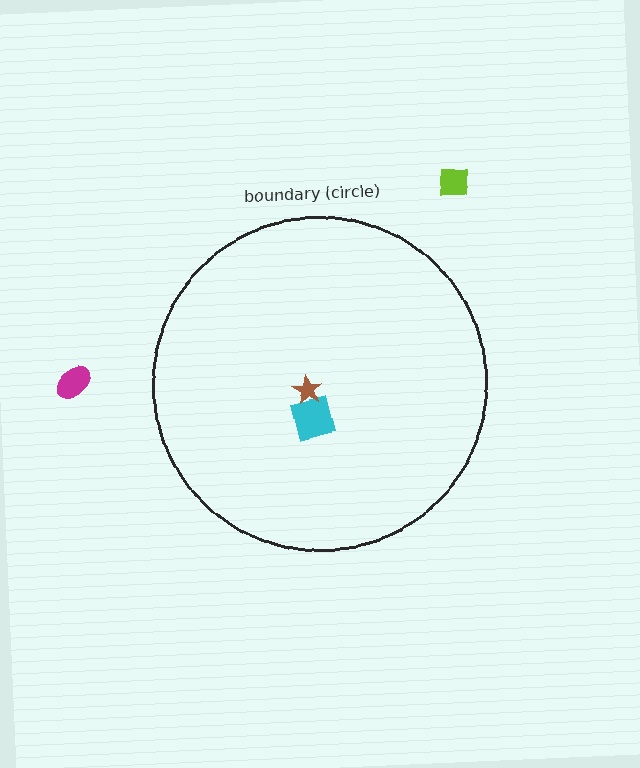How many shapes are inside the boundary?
2 inside, 2 outside.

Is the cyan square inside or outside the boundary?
Inside.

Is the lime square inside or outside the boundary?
Outside.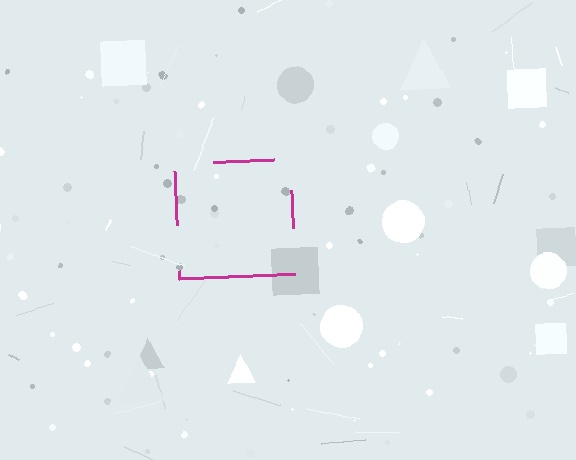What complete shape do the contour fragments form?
The contour fragments form a square.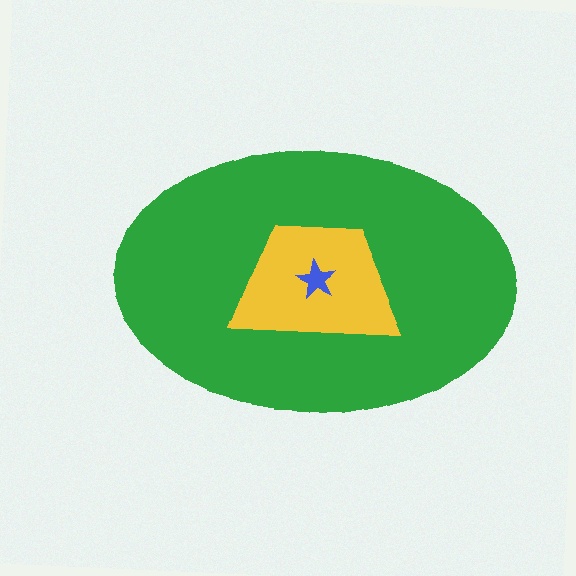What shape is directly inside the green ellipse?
The yellow trapezoid.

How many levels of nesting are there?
3.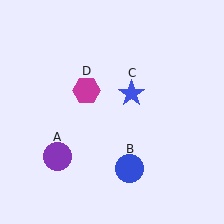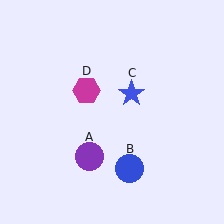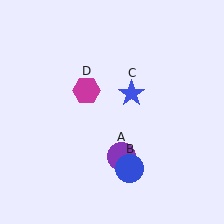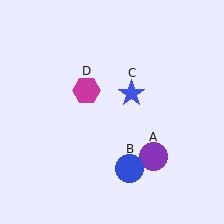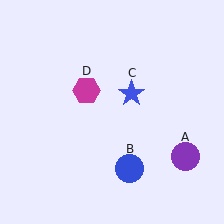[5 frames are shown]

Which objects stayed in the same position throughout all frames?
Blue circle (object B) and blue star (object C) and magenta hexagon (object D) remained stationary.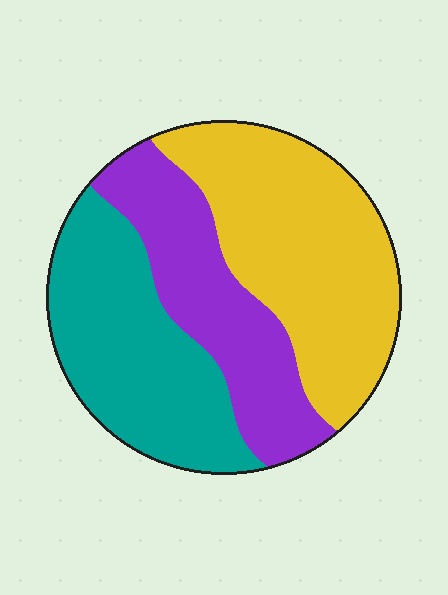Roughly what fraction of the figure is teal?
Teal takes up about one third (1/3) of the figure.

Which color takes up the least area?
Purple, at roughly 25%.